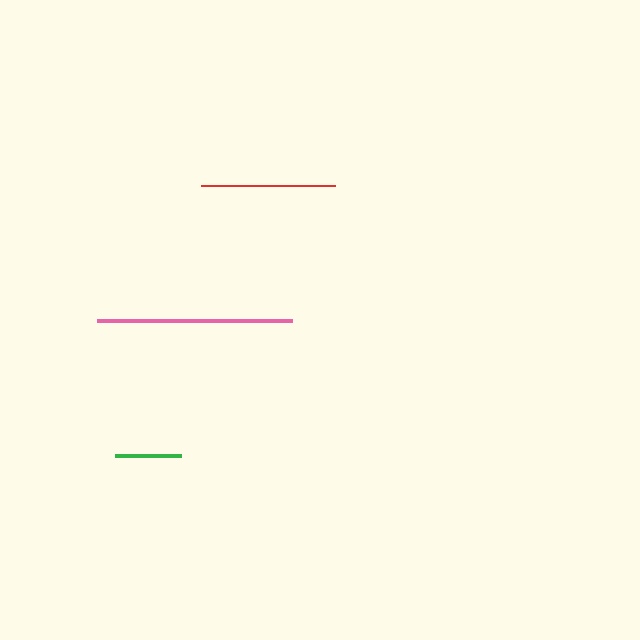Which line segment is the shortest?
The green line is the shortest at approximately 66 pixels.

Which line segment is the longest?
The pink line is the longest at approximately 195 pixels.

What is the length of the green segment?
The green segment is approximately 66 pixels long.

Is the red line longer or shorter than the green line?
The red line is longer than the green line.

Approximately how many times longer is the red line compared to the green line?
The red line is approximately 2.0 times the length of the green line.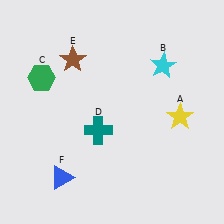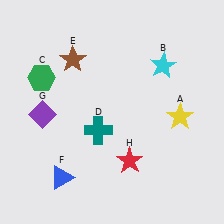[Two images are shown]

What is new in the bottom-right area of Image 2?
A red star (H) was added in the bottom-right area of Image 2.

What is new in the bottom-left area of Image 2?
A purple diamond (G) was added in the bottom-left area of Image 2.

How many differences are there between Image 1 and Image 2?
There are 2 differences between the two images.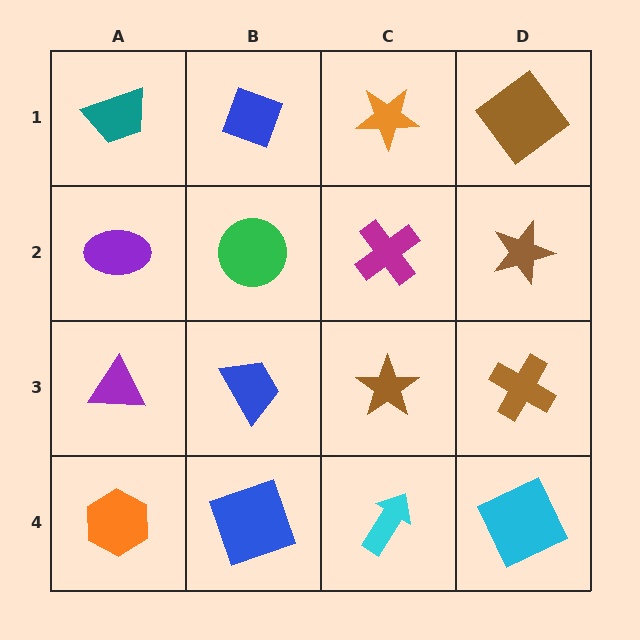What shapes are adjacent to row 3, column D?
A brown star (row 2, column D), a cyan square (row 4, column D), a brown star (row 3, column C).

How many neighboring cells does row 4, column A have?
2.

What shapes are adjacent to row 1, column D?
A brown star (row 2, column D), an orange star (row 1, column C).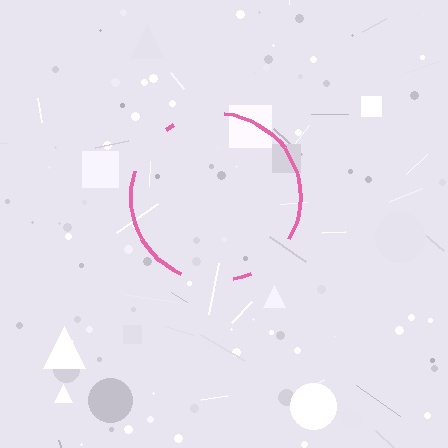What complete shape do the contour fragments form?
The contour fragments form a circle.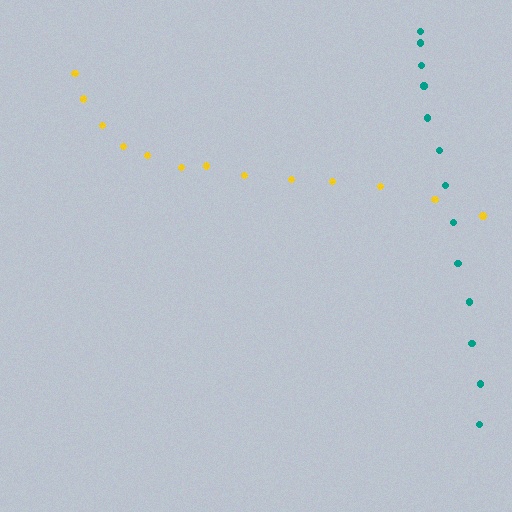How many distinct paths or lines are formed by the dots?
There are 2 distinct paths.